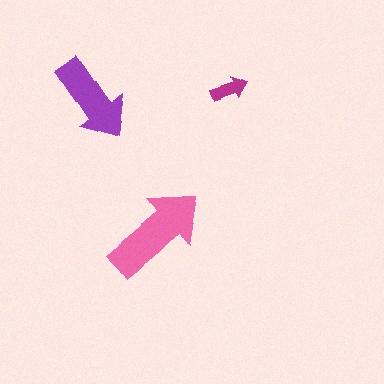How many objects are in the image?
There are 3 objects in the image.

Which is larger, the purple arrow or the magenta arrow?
The purple one.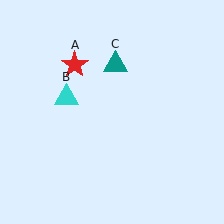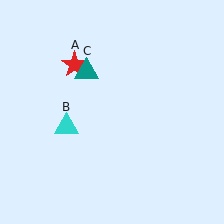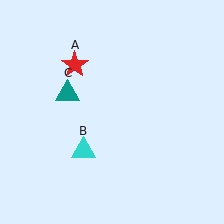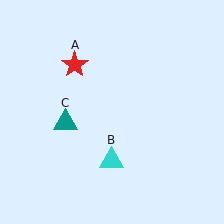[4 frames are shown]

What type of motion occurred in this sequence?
The cyan triangle (object B), teal triangle (object C) rotated counterclockwise around the center of the scene.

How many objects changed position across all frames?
2 objects changed position: cyan triangle (object B), teal triangle (object C).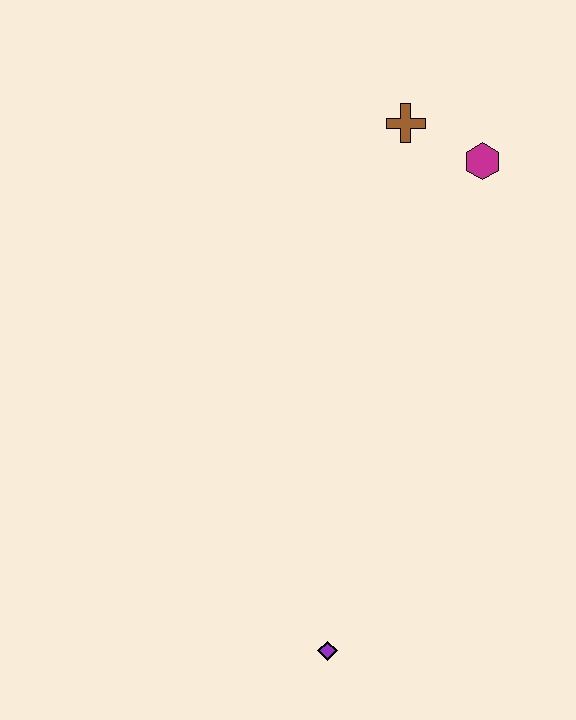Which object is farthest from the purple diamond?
The brown cross is farthest from the purple diamond.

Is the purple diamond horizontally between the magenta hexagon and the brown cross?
No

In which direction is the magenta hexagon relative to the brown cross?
The magenta hexagon is to the right of the brown cross.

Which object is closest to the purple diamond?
The magenta hexagon is closest to the purple diamond.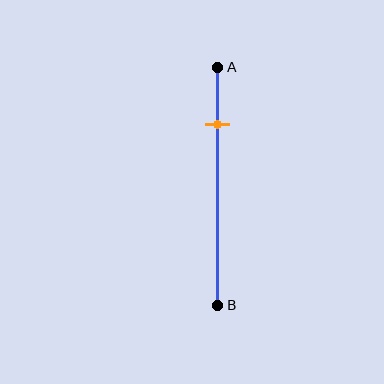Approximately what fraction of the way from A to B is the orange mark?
The orange mark is approximately 25% of the way from A to B.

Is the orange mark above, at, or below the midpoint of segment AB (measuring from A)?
The orange mark is above the midpoint of segment AB.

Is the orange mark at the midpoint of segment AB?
No, the mark is at about 25% from A, not at the 50% midpoint.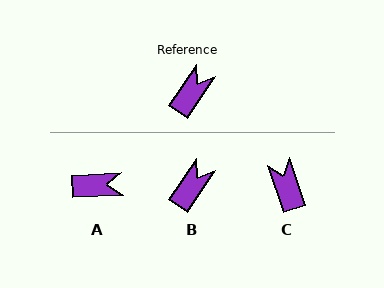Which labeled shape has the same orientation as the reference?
B.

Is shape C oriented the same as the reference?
No, it is off by about 53 degrees.